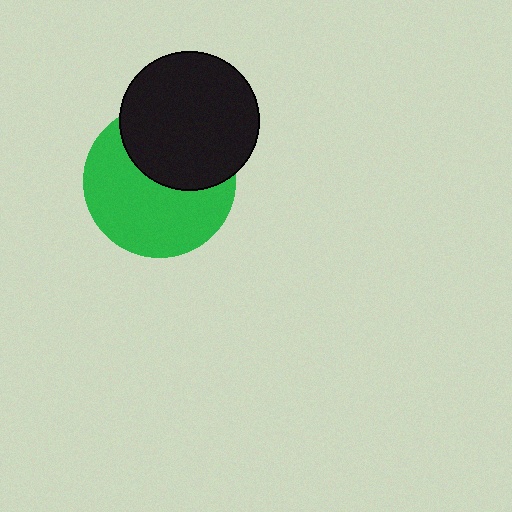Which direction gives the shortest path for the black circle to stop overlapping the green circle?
Moving up gives the shortest separation.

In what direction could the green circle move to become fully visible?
The green circle could move down. That would shift it out from behind the black circle entirely.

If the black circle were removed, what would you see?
You would see the complete green circle.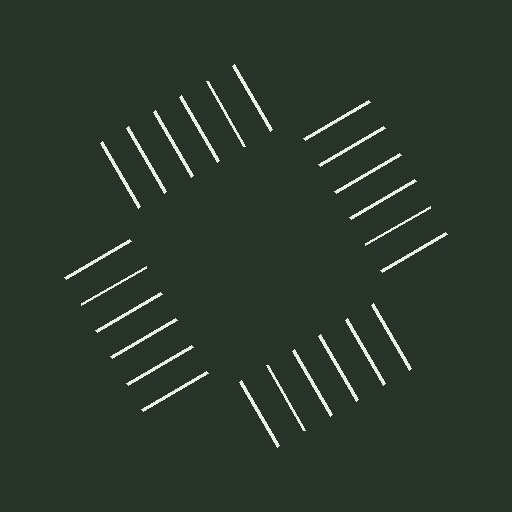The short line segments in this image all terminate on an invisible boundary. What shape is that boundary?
An illusory square — the line segments terminate on its edges but no continuous stroke is drawn.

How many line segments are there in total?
24 — 6 along each of the 4 edges.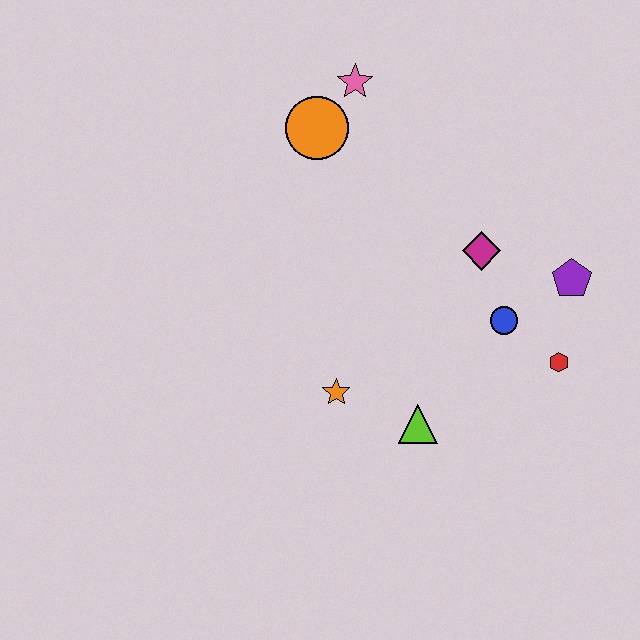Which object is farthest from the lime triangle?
The pink star is farthest from the lime triangle.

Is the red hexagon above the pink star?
No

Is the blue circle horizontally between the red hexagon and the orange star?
Yes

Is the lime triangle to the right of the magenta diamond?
No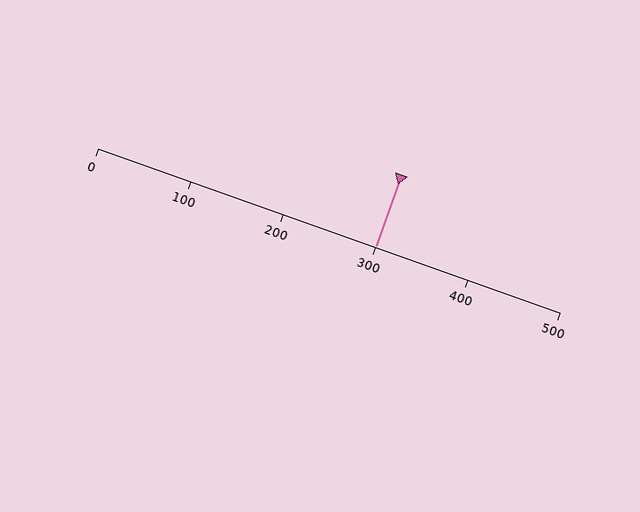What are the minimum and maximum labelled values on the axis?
The axis runs from 0 to 500.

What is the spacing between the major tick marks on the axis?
The major ticks are spaced 100 apart.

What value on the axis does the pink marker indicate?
The marker indicates approximately 300.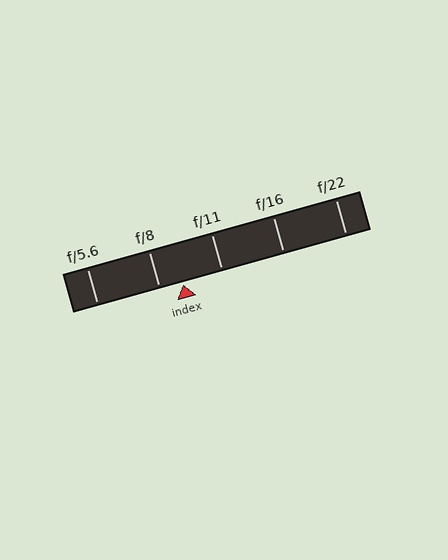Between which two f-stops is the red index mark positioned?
The index mark is between f/8 and f/11.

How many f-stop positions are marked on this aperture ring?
There are 5 f-stop positions marked.